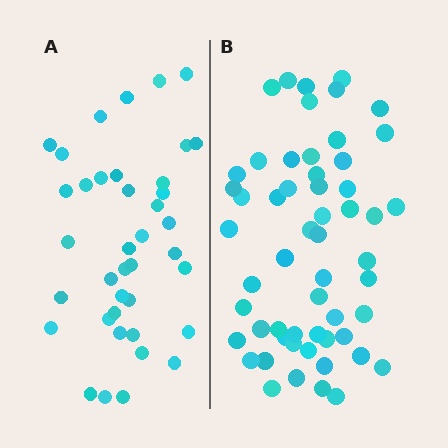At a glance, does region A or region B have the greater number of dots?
Region B (the right region) has more dots.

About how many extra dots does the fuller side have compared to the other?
Region B has approximately 15 more dots than region A.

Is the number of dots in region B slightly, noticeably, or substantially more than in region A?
Region B has noticeably more, but not dramatically so. The ratio is roughly 1.4 to 1.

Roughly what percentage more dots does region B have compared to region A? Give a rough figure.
About 45% more.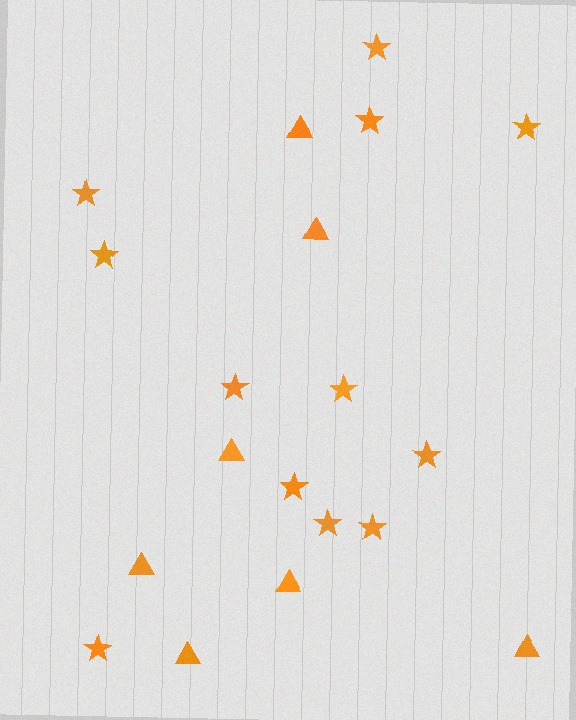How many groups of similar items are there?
There are 2 groups: one group of stars (12) and one group of triangles (7).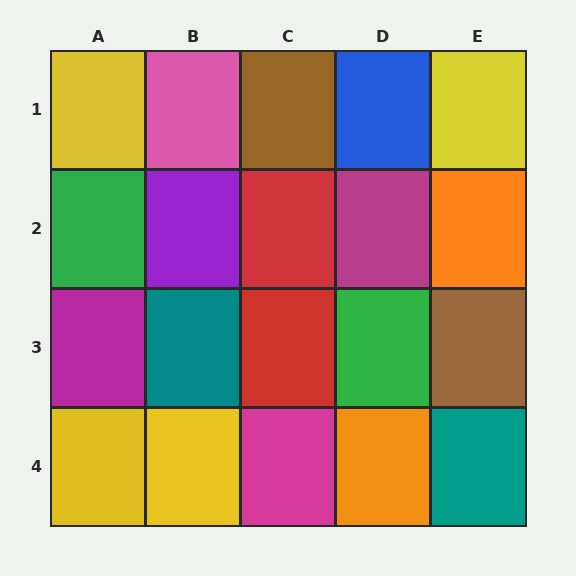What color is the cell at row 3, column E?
Brown.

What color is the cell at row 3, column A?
Magenta.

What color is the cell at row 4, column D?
Orange.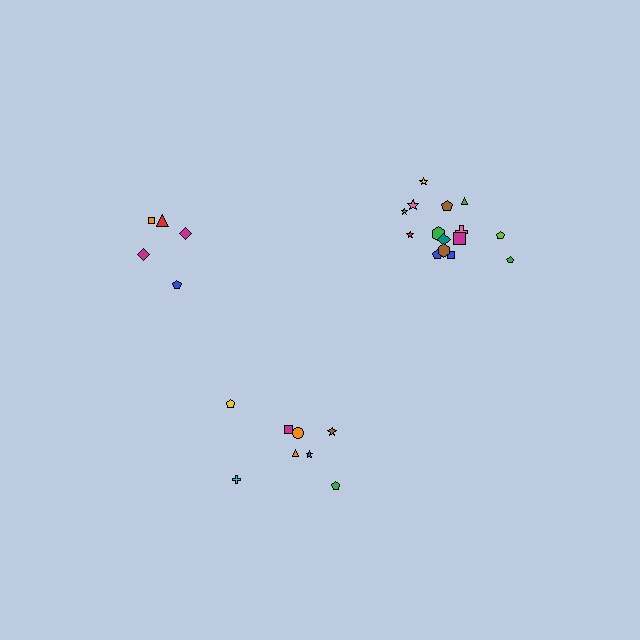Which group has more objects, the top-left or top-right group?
The top-right group.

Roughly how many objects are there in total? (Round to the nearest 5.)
Roughly 30 objects in total.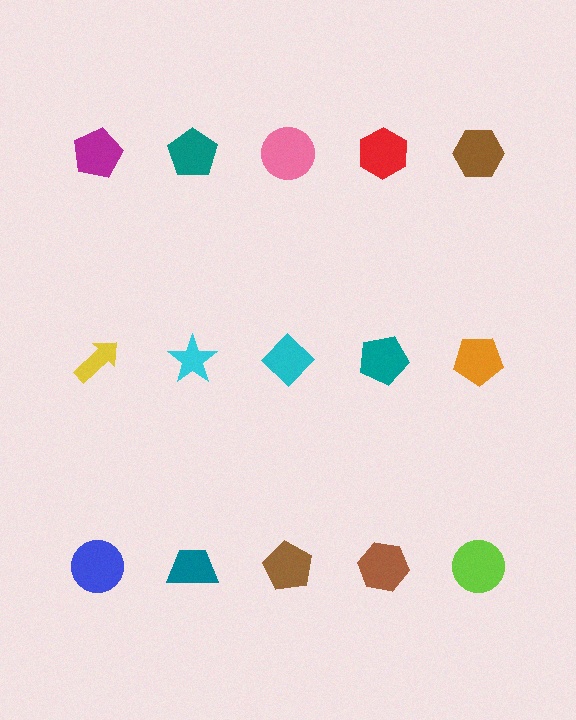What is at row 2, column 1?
A yellow arrow.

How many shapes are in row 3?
5 shapes.